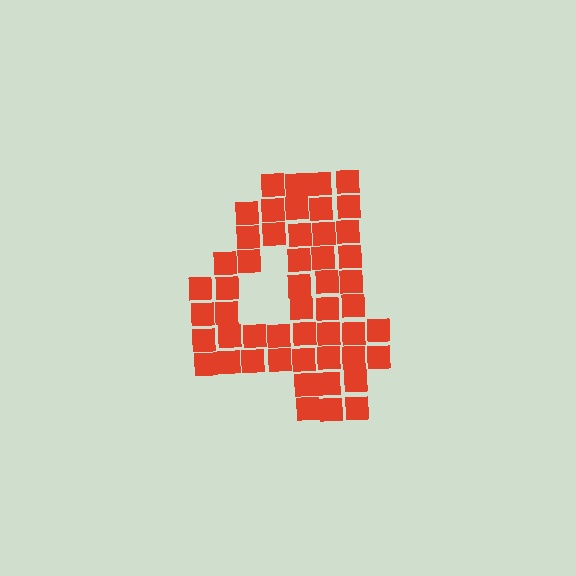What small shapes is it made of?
It is made of small squares.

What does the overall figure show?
The overall figure shows the digit 4.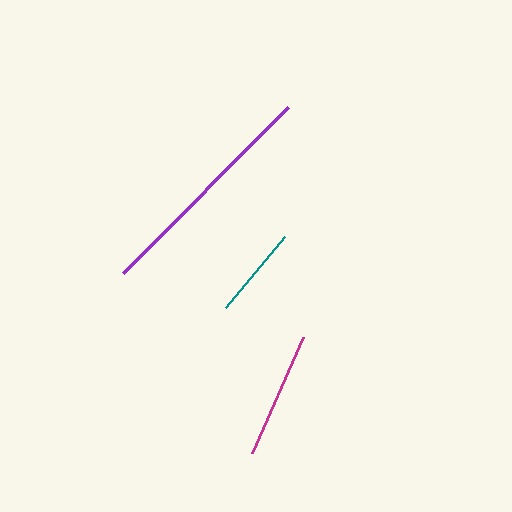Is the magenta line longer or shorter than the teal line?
The magenta line is longer than the teal line.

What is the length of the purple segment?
The purple segment is approximately 234 pixels long.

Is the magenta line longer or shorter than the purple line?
The purple line is longer than the magenta line.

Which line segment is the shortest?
The teal line is the shortest at approximately 93 pixels.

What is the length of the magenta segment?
The magenta segment is approximately 126 pixels long.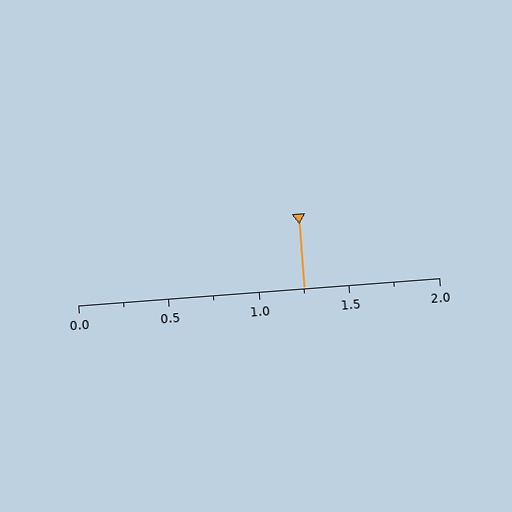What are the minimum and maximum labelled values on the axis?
The axis runs from 0.0 to 2.0.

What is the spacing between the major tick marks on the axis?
The major ticks are spaced 0.5 apart.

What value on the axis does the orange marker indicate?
The marker indicates approximately 1.25.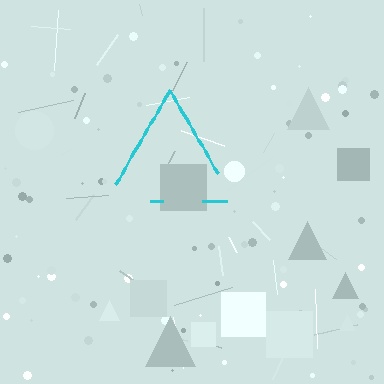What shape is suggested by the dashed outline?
The dashed outline suggests a triangle.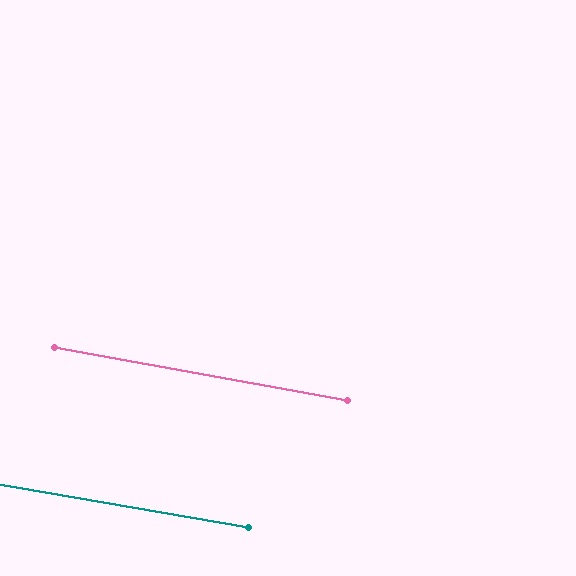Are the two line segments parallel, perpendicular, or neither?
Parallel — their directions differ by only 0.5°.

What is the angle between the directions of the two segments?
Approximately 0 degrees.